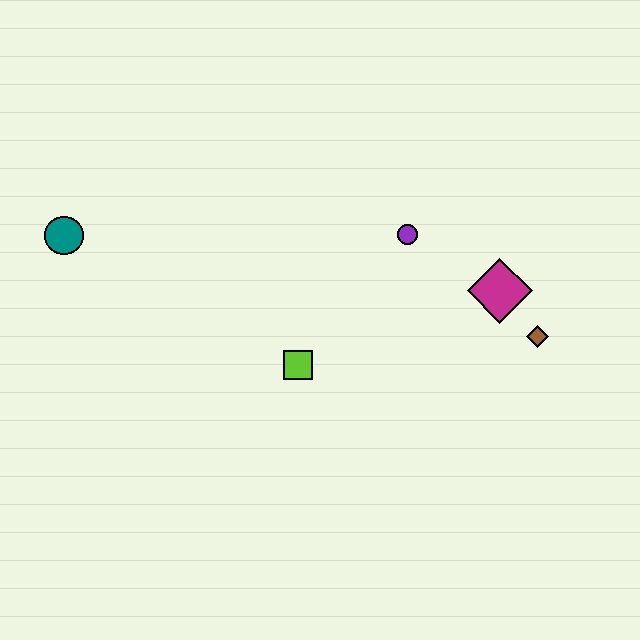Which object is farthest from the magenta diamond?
The teal circle is farthest from the magenta diamond.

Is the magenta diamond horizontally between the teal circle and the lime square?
No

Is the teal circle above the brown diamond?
Yes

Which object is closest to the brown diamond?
The magenta diamond is closest to the brown diamond.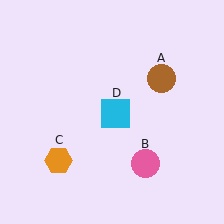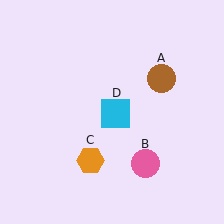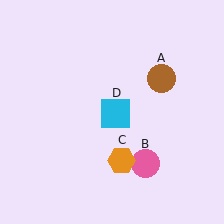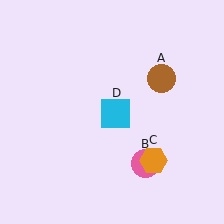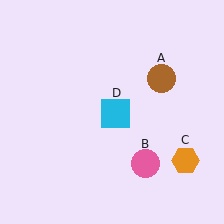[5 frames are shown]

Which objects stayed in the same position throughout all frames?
Brown circle (object A) and pink circle (object B) and cyan square (object D) remained stationary.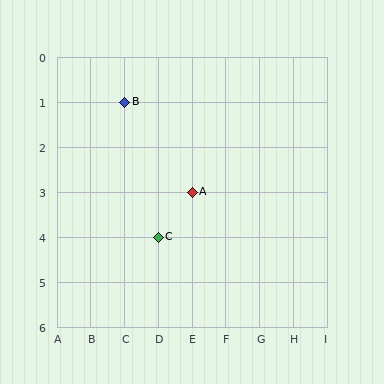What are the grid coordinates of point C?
Point C is at grid coordinates (D, 4).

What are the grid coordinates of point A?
Point A is at grid coordinates (E, 3).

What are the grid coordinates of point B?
Point B is at grid coordinates (C, 1).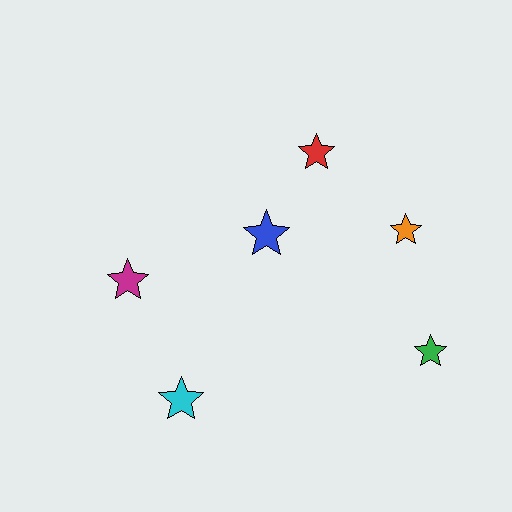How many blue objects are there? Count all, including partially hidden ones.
There is 1 blue object.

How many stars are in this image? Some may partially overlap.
There are 6 stars.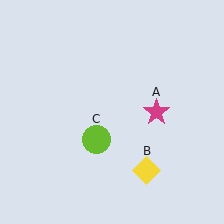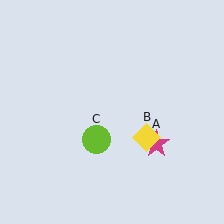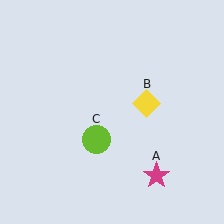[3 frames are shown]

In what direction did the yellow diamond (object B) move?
The yellow diamond (object B) moved up.